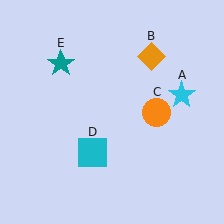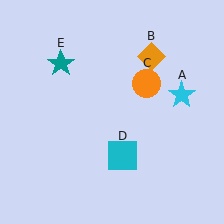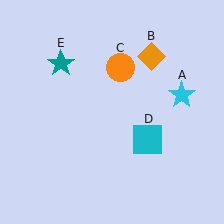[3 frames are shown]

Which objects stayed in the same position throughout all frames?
Cyan star (object A) and orange diamond (object B) and teal star (object E) remained stationary.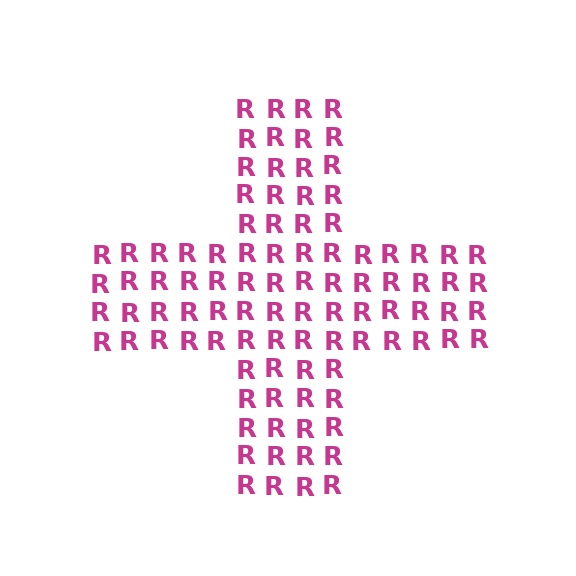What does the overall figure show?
The overall figure shows a cross.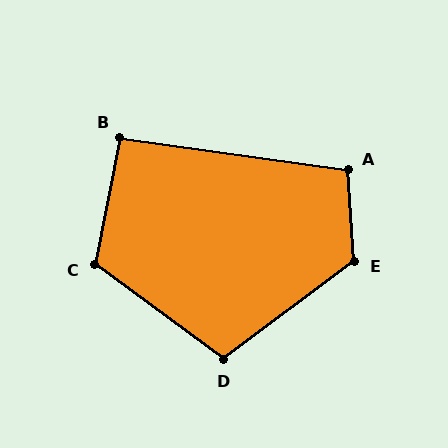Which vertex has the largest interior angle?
E, at approximately 123 degrees.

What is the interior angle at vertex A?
Approximately 102 degrees (obtuse).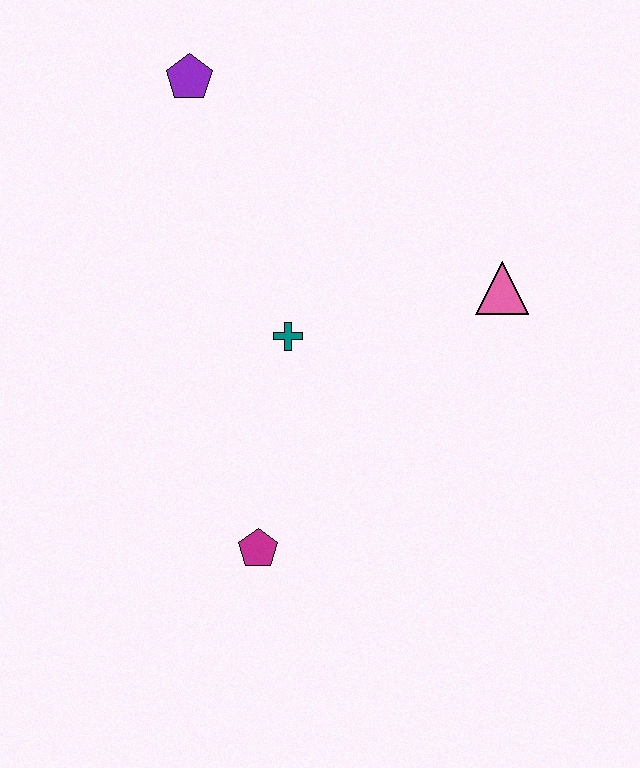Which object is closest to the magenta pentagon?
The teal cross is closest to the magenta pentagon.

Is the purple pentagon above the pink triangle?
Yes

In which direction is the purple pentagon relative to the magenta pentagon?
The purple pentagon is above the magenta pentagon.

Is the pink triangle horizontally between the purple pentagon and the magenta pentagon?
No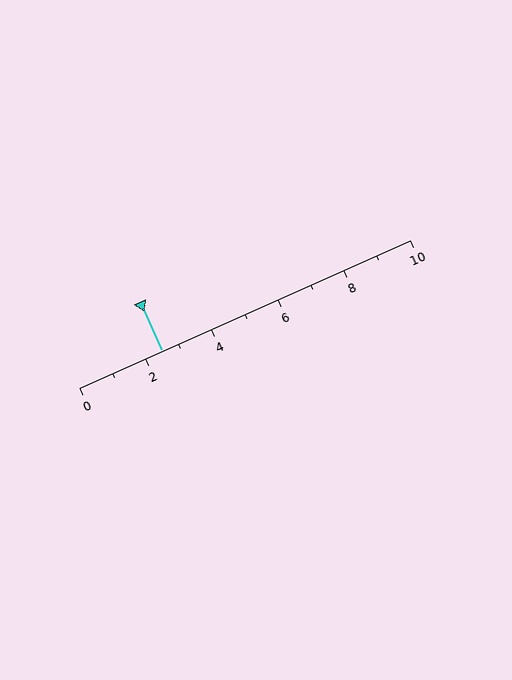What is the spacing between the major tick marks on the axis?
The major ticks are spaced 2 apart.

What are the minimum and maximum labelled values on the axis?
The axis runs from 0 to 10.